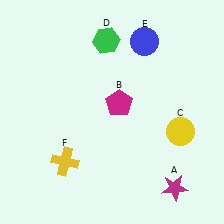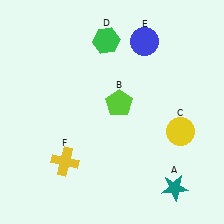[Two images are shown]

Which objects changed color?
A changed from magenta to teal. B changed from magenta to lime.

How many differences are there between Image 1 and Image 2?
There are 2 differences between the two images.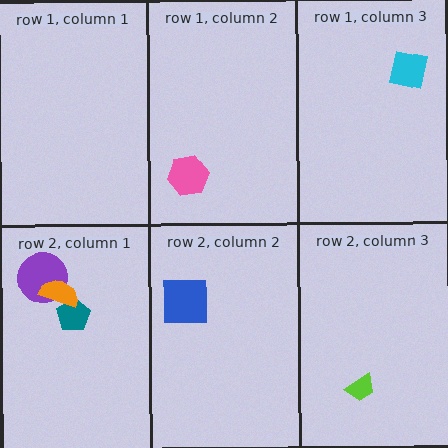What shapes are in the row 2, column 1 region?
The teal pentagon, the purple circle, the orange semicircle.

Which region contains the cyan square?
The row 1, column 3 region.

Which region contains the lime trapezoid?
The row 2, column 3 region.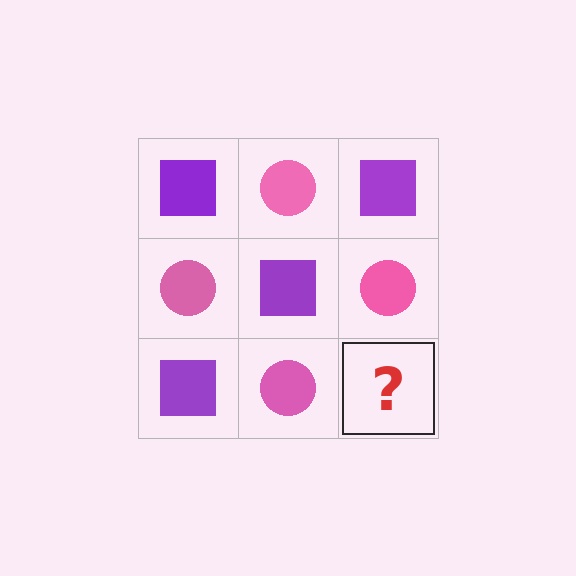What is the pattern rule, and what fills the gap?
The rule is that it alternates purple square and pink circle in a checkerboard pattern. The gap should be filled with a purple square.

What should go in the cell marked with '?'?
The missing cell should contain a purple square.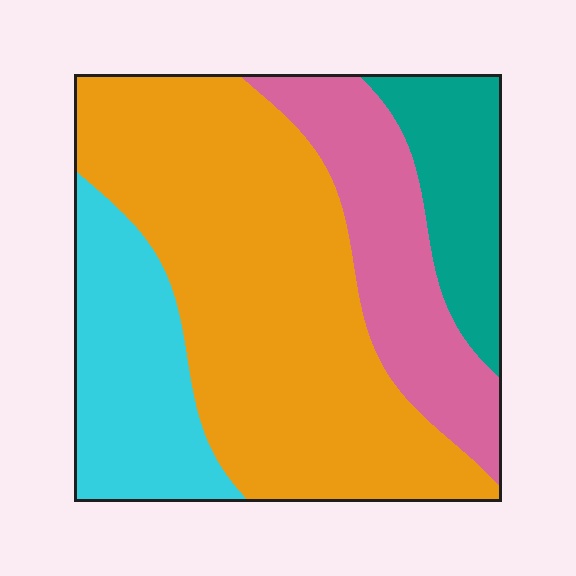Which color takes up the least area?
Teal, at roughly 10%.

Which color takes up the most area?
Orange, at roughly 50%.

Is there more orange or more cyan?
Orange.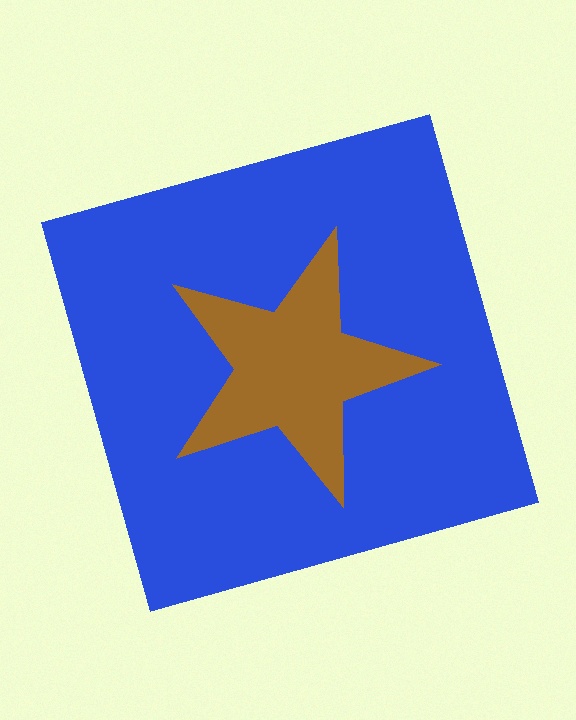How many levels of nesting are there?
2.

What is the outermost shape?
The blue square.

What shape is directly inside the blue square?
The brown star.